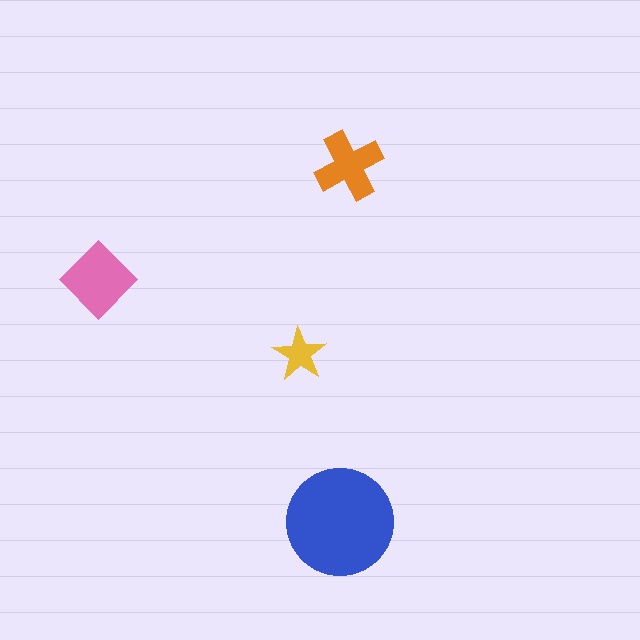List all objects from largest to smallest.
The blue circle, the pink diamond, the orange cross, the yellow star.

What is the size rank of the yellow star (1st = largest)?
4th.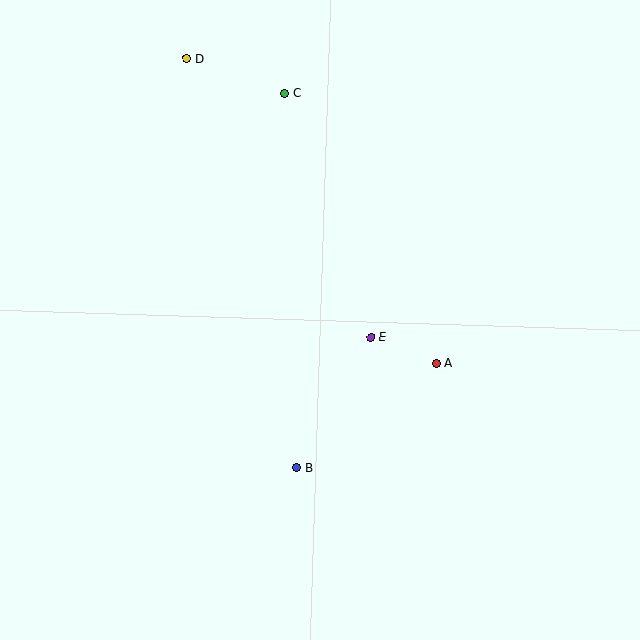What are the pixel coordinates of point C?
Point C is at (285, 93).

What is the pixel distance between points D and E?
The distance between D and E is 333 pixels.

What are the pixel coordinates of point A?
Point A is at (436, 363).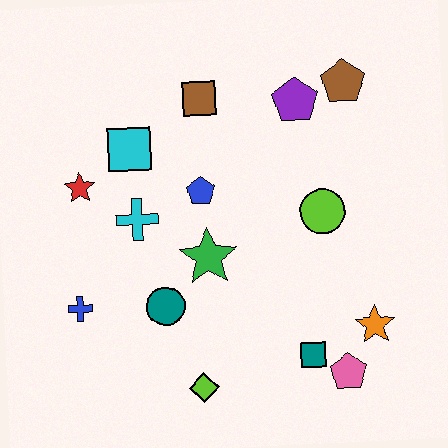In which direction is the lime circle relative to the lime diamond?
The lime circle is above the lime diamond.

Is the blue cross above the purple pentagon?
No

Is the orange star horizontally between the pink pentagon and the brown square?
No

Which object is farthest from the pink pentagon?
The red star is farthest from the pink pentagon.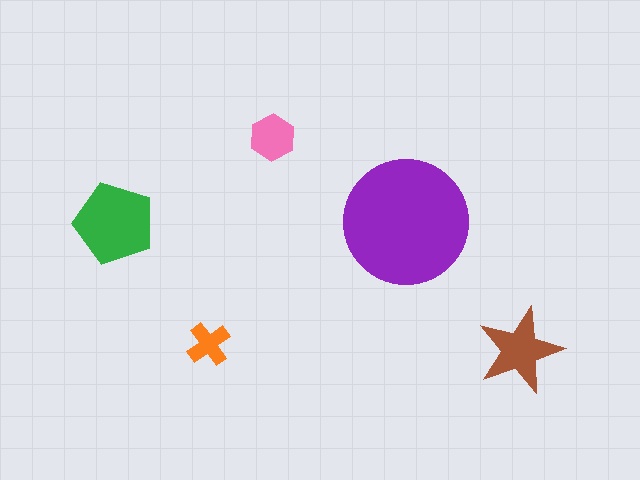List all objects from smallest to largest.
The orange cross, the pink hexagon, the brown star, the green pentagon, the purple circle.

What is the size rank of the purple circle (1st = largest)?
1st.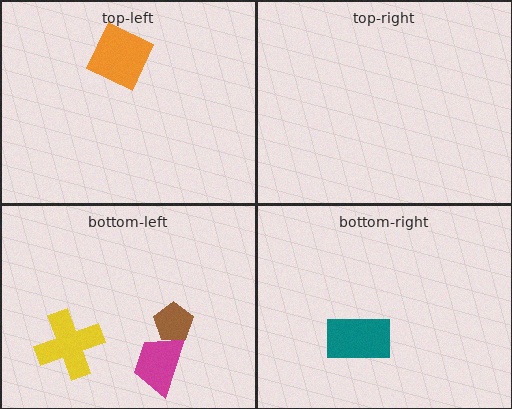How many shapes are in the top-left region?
1.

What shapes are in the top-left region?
The orange diamond.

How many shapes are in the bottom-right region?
1.